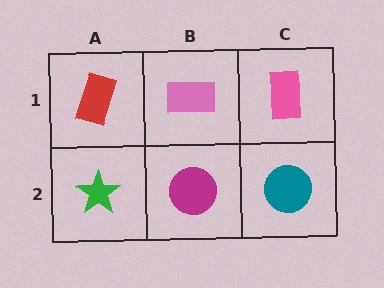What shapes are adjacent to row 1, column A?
A green star (row 2, column A), a pink rectangle (row 1, column B).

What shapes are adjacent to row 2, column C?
A pink rectangle (row 1, column C), a magenta circle (row 2, column B).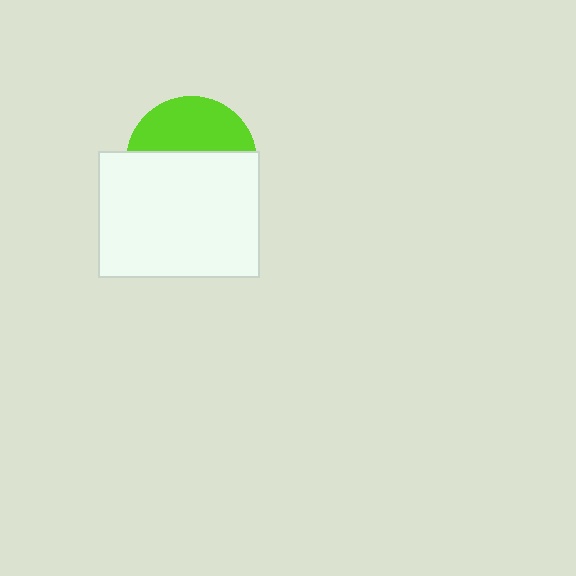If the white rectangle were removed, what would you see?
You would see the complete lime circle.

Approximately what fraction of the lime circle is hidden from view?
Roughly 60% of the lime circle is hidden behind the white rectangle.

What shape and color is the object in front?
The object in front is a white rectangle.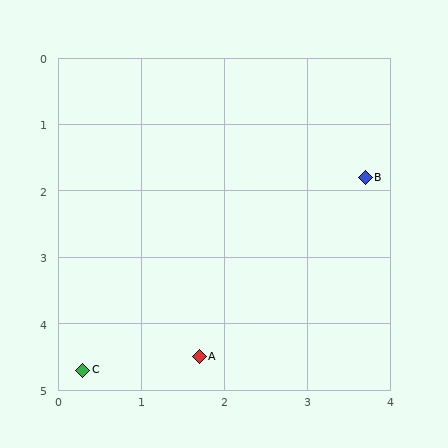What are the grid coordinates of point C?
Point C is at approximately (0.3, 4.7).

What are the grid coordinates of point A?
Point A is at approximately (1.7, 4.5).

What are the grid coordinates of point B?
Point B is at approximately (3.7, 1.8).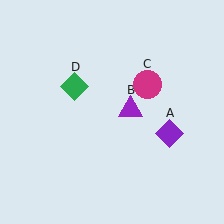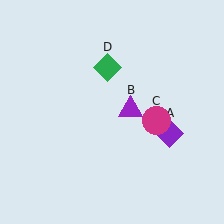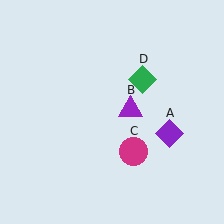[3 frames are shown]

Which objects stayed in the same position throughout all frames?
Purple diamond (object A) and purple triangle (object B) remained stationary.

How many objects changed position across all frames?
2 objects changed position: magenta circle (object C), green diamond (object D).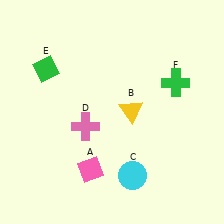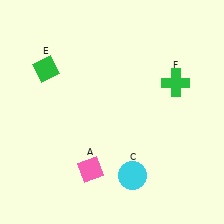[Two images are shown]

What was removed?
The yellow triangle (B), the pink cross (D) were removed in Image 2.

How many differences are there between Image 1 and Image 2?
There are 2 differences between the two images.